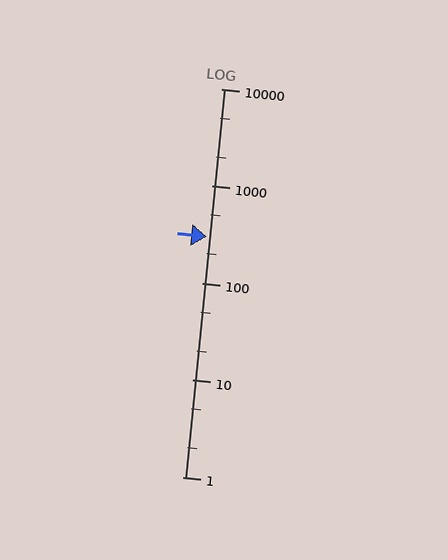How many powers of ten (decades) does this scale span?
The scale spans 4 decades, from 1 to 10000.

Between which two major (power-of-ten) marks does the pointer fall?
The pointer is between 100 and 1000.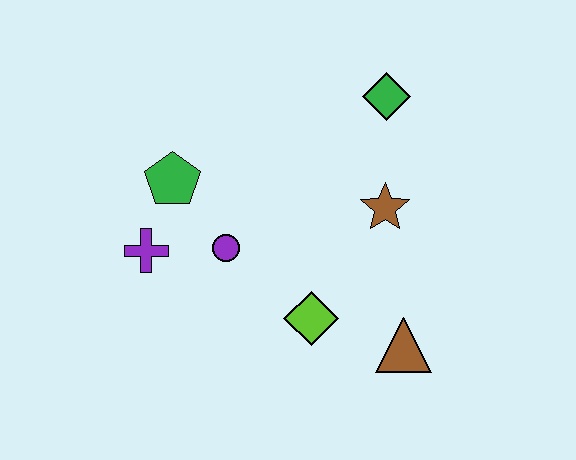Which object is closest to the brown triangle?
The lime diamond is closest to the brown triangle.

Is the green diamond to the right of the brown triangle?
No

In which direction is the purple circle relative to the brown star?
The purple circle is to the left of the brown star.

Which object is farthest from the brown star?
The purple cross is farthest from the brown star.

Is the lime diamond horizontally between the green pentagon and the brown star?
Yes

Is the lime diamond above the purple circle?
No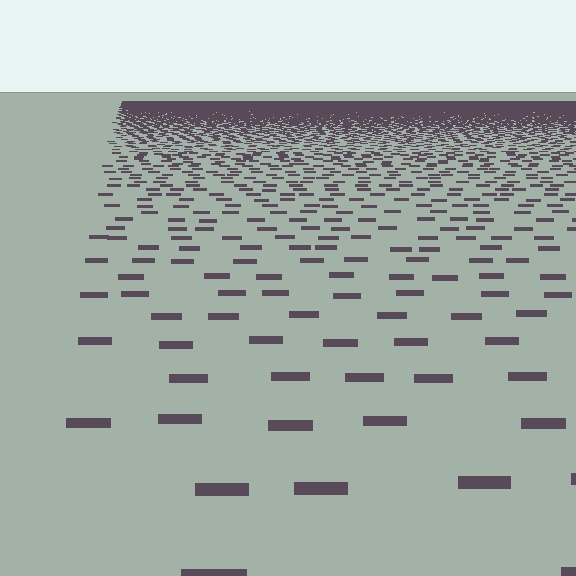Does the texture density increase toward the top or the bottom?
Density increases toward the top.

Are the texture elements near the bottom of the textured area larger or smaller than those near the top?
Larger. Near the bottom, elements are closer to the viewer and appear at a bigger on-screen size.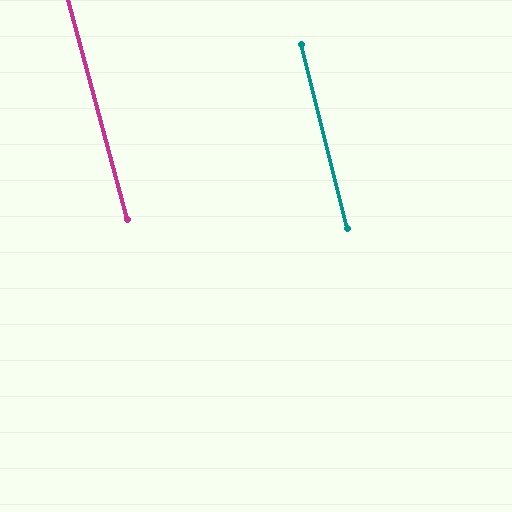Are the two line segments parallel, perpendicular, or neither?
Parallel — their directions differ by only 1.0°.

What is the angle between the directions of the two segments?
Approximately 1 degree.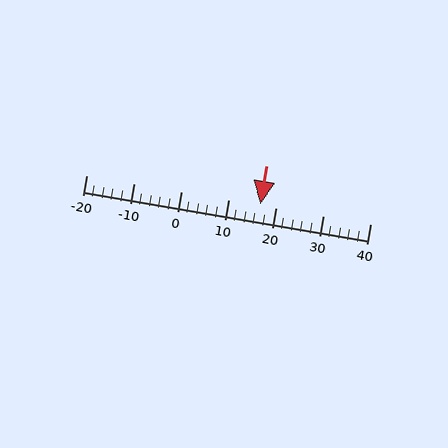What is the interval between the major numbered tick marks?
The major tick marks are spaced 10 units apart.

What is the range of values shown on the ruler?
The ruler shows values from -20 to 40.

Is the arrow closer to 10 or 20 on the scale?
The arrow is closer to 20.